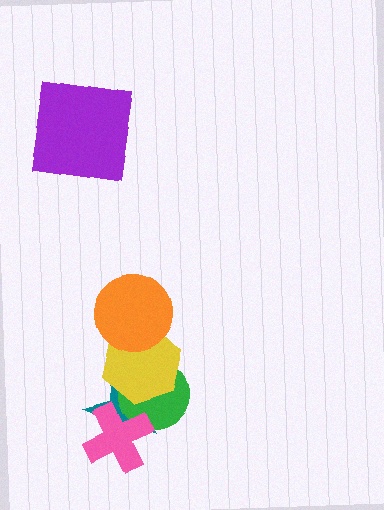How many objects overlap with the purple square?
0 objects overlap with the purple square.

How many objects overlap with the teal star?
3 objects overlap with the teal star.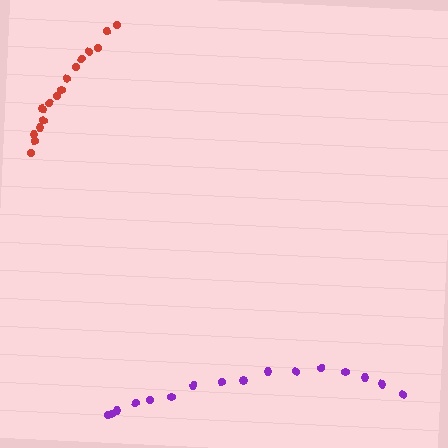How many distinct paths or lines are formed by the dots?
There are 2 distinct paths.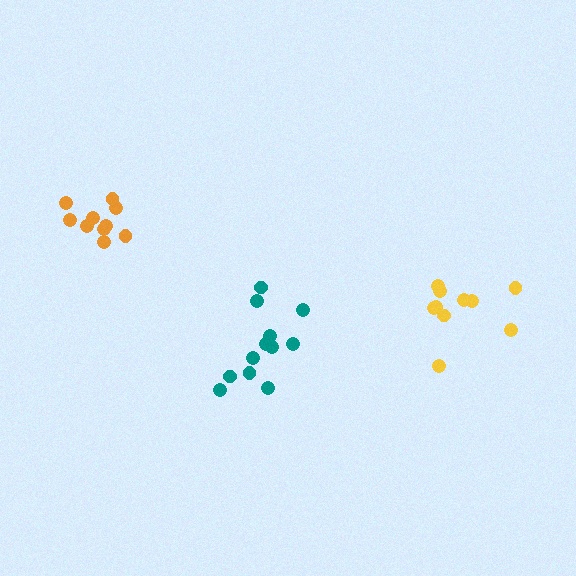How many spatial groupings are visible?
There are 3 spatial groupings.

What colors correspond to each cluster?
The clusters are colored: yellow, teal, orange.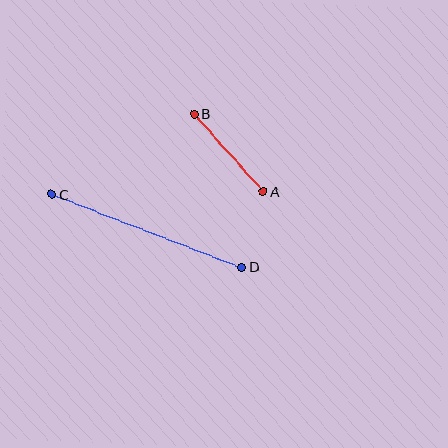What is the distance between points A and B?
The distance is approximately 104 pixels.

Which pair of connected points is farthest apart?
Points C and D are farthest apart.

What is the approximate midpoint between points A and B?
The midpoint is at approximately (229, 153) pixels.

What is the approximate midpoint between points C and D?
The midpoint is at approximately (147, 231) pixels.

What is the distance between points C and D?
The distance is approximately 203 pixels.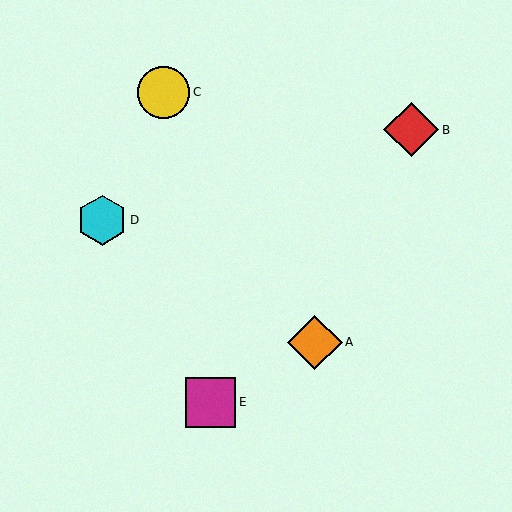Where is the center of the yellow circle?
The center of the yellow circle is at (164, 92).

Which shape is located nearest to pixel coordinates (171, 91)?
The yellow circle (labeled C) at (164, 92) is nearest to that location.